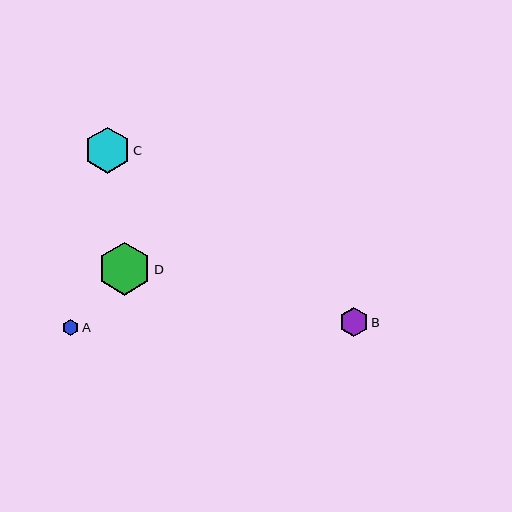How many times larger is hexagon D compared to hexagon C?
Hexagon D is approximately 1.1 times the size of hexagon C.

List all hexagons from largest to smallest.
From largest to smallest: D, C, B, A.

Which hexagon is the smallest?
Hexagon A is the smallest with a size of approximately 16 pixels.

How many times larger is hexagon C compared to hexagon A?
Hexagon C is approximately 2.9 times the size of hexagon A.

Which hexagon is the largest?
Hexagon D is the largest with a size of approximately 53 pixels.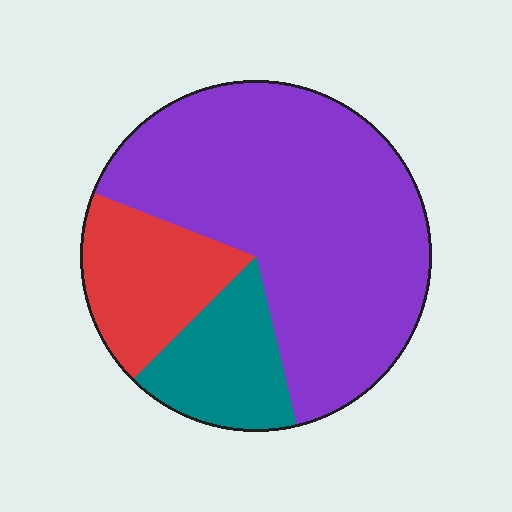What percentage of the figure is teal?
Teal covers 16% of the figure.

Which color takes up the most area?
Purple, at roughly 65%.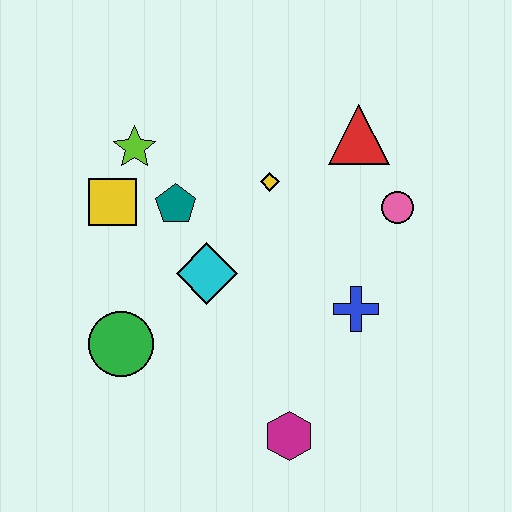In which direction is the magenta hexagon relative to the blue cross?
The magenta hexagon is below the blue cross.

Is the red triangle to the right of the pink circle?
No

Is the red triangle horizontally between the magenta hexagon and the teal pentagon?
No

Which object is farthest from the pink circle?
The green circle is farthest from the pink circle.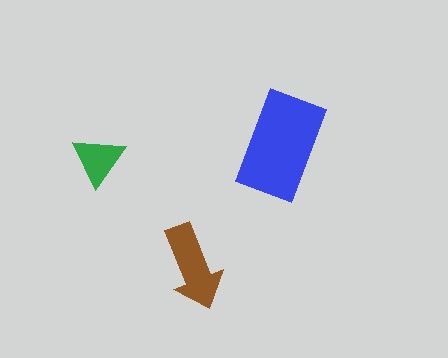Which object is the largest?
The blue rectangle.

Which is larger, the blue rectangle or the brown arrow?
The blue rectangle.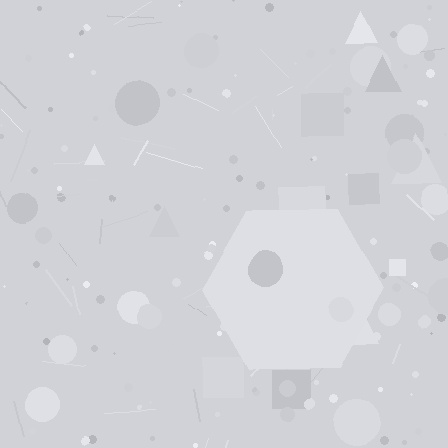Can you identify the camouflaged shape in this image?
The camouflaged shape is a hexagon.